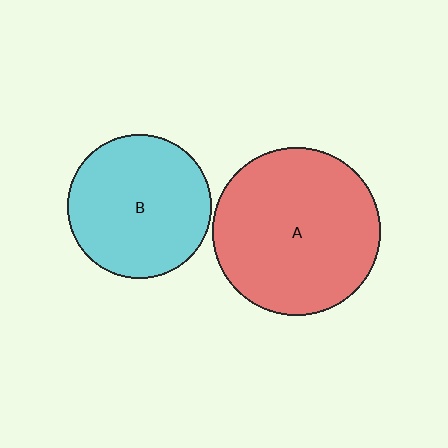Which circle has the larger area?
Circle A (red).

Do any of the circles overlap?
No, none of the circles overlap.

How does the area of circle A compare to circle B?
Approximately 1.4 times.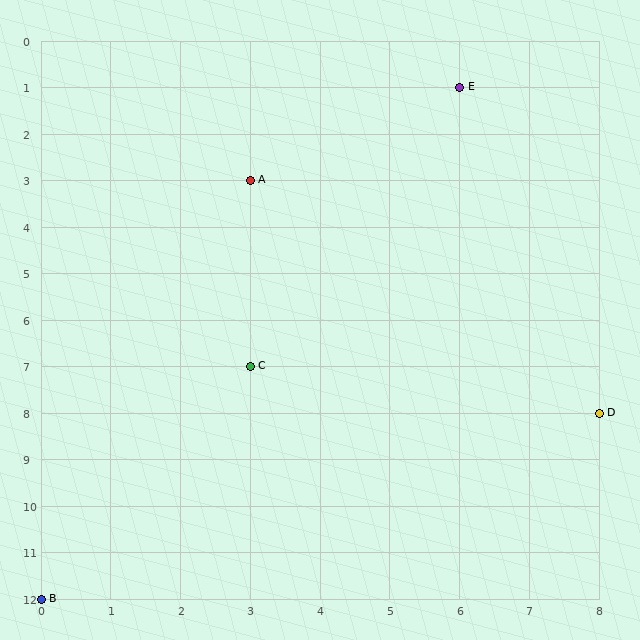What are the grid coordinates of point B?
Point B is at grid coordinates (0, 12).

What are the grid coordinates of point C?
Point C is at grid coordinates (3, 7).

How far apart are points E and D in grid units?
Points E and D are 2 columns and 7 rows apart (about 7.3 grid units diagonally).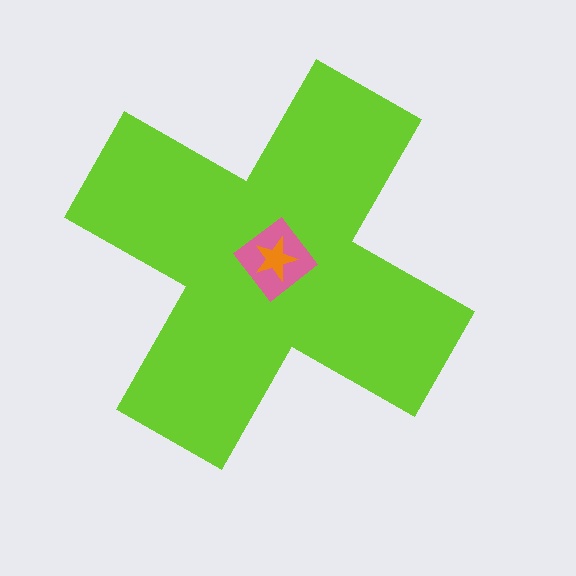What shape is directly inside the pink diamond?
The orange star.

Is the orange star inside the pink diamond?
Yes.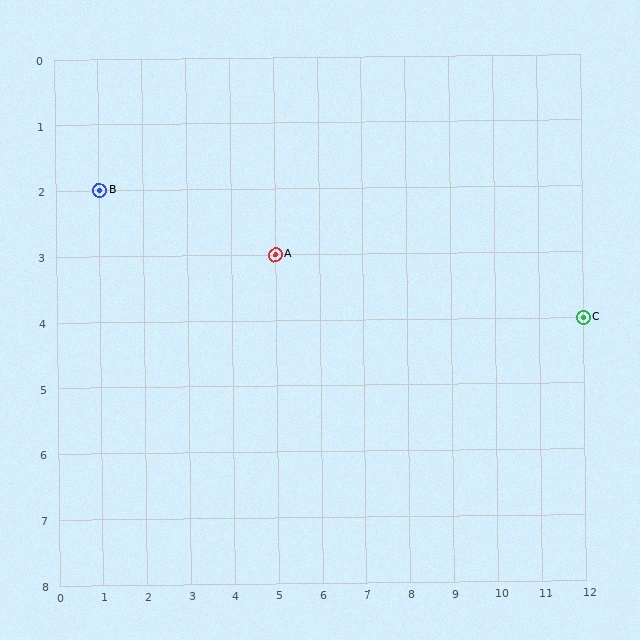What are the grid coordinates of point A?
Point A is at grid coordinates (5, 3).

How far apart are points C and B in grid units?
Points C and B are 11 columns and 2 rows apart (about 11.2 grid units diagonally).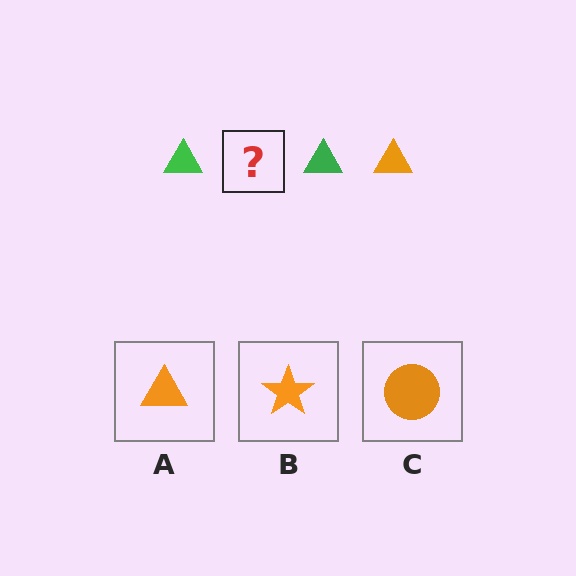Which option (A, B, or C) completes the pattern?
A.